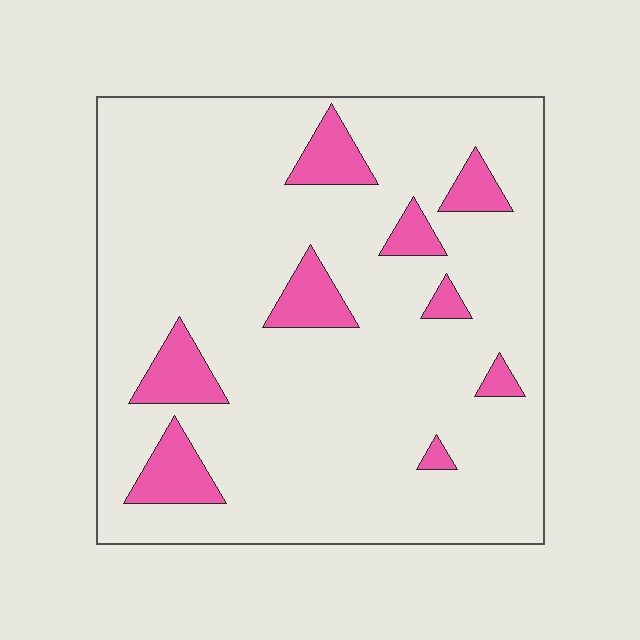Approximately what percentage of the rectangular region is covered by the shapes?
Approximately 15%.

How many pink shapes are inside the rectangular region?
9.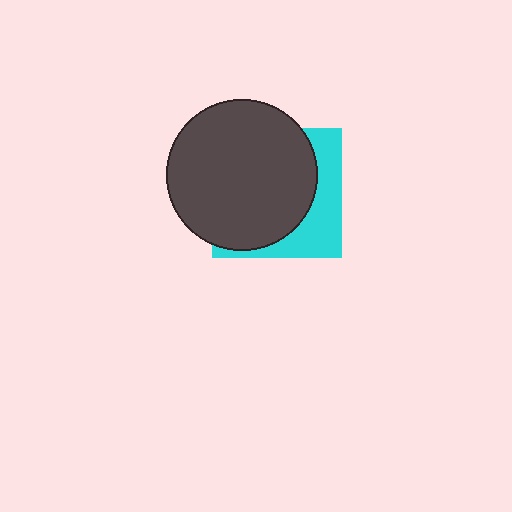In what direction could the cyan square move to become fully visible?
The cyan square could move right. That would shift it out from behind the dark gray circle entirely.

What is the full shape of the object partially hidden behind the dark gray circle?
The partially hidden object is a cyan square.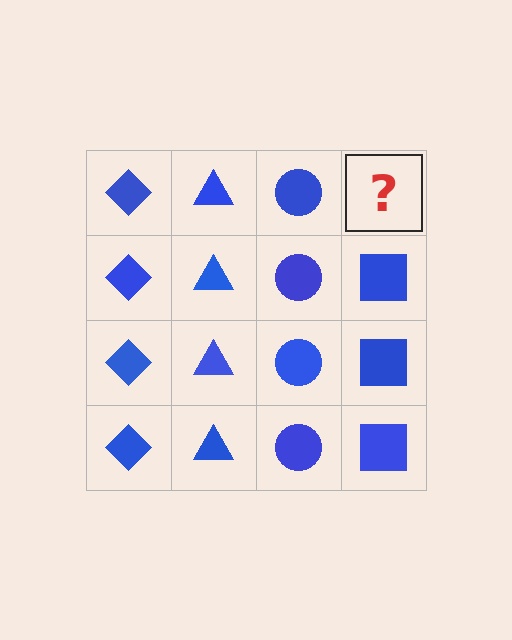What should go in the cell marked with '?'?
The missing cell should contain a blue square.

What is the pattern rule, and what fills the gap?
The rule is that each column has a consistent shape. The gap should be filled with a blue square.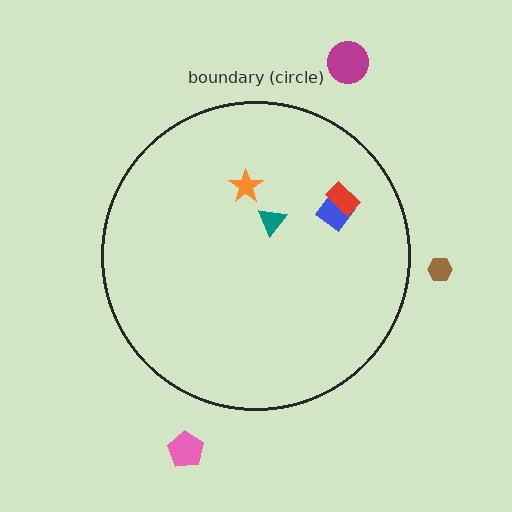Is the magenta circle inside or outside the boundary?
Outside.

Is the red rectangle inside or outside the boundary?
Inside.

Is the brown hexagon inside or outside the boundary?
Outside.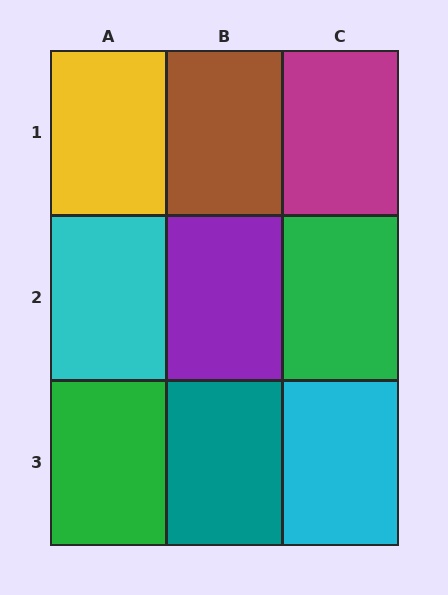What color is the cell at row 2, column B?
Purple.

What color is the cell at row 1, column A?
Yellow.